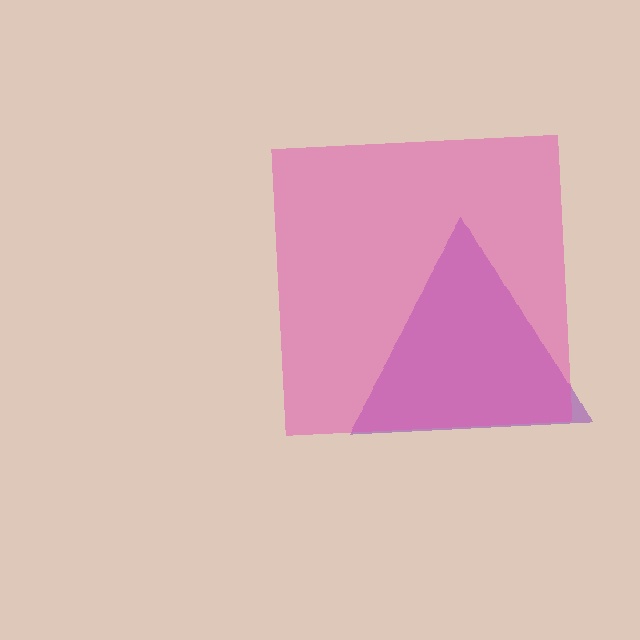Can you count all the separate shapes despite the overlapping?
Yes, there are 2 separate shapes.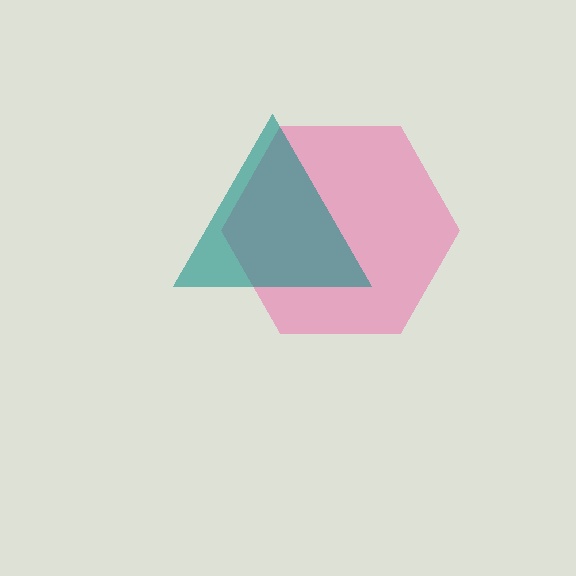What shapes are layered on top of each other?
The layered shapes are: a pink hexagon, a teal triangle.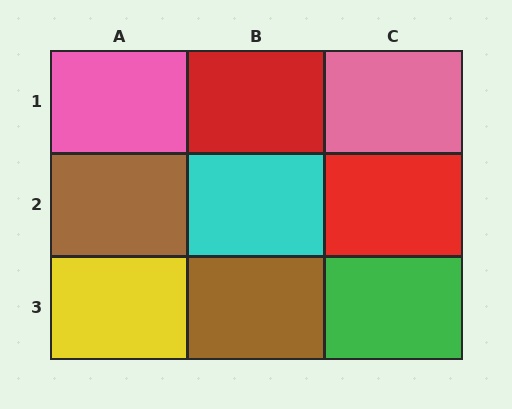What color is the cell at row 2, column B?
Cyan.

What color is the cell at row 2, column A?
Brown.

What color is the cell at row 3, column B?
Brown.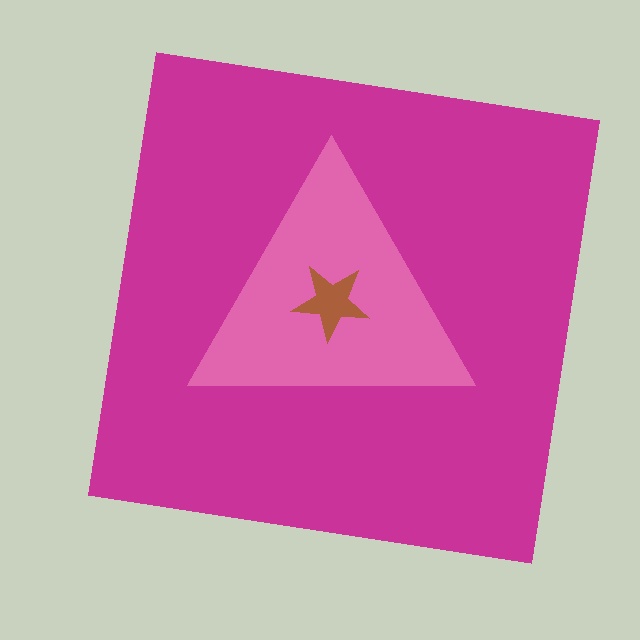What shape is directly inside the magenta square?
The pink triangle.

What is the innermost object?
The brown star.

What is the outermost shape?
The magenta square.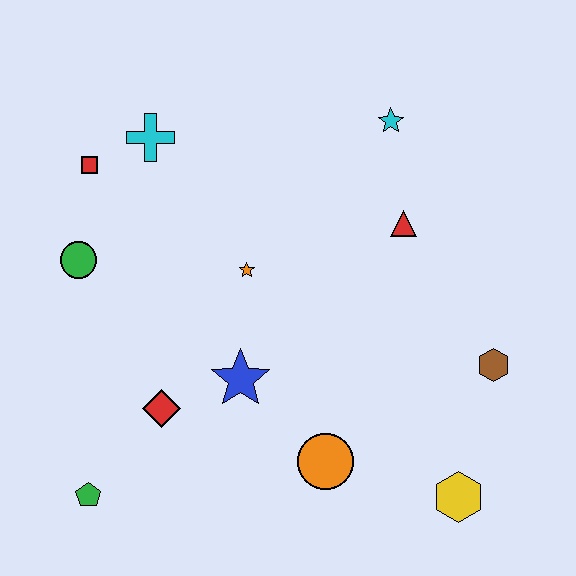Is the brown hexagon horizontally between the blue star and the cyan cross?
No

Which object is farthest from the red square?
The yellow hexagon is farthest from the red square.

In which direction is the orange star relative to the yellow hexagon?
The orange star is above the yellow hexagon.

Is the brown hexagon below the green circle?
Yes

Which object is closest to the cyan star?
The red triangle is closest to the cyan star.